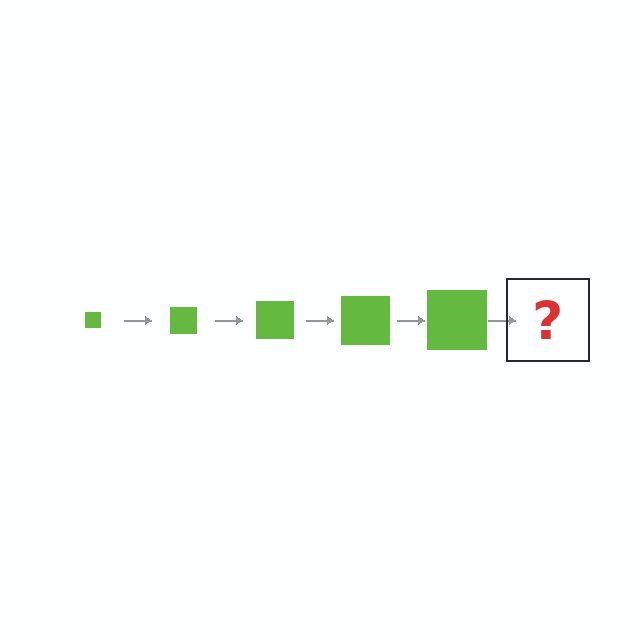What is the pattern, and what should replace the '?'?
The pattern is that the square gets progressively larger each step. The '?' should be a lime square, larger than the previous one.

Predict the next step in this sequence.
The next step is a lime square, larger than the previous one.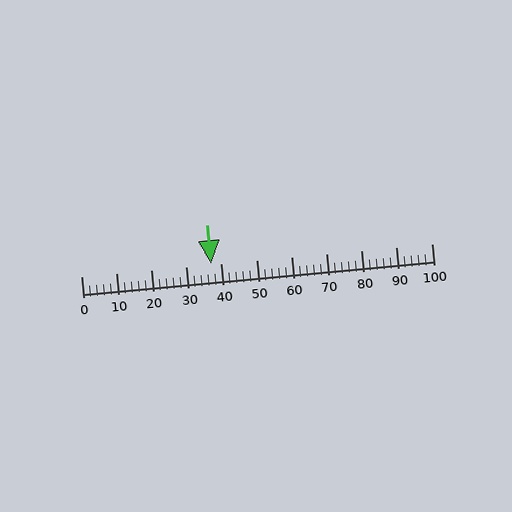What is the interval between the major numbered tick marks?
The major tick marks are spaced 10 units apart.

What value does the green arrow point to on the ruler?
The green arrow points to approximately 37.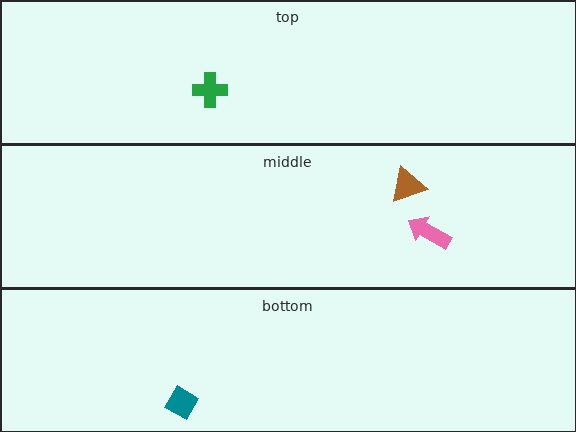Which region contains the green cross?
The top region.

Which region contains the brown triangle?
The middle region.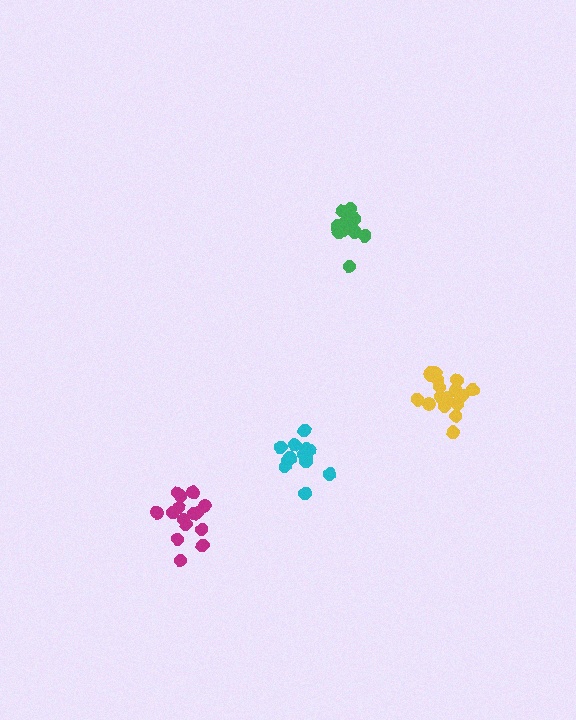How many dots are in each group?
Group 1: 14 dots, Group 2: 17 dots, Group 3: 14 dots, Group 4: 15 dots (60 total).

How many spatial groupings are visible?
There are 4 spatial groupings.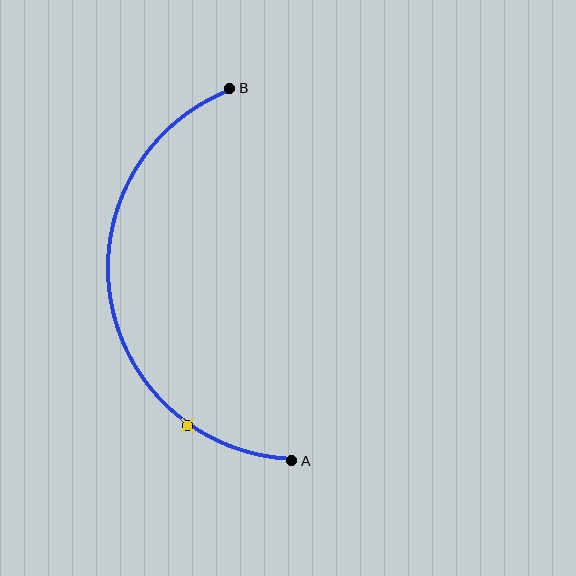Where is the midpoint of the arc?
The arc midpoint is the point on the curve farthest from the straight line joining A and B. It sits to the left of that line.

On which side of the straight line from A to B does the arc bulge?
The arc bulges to the left of the straight line connecting A and B.